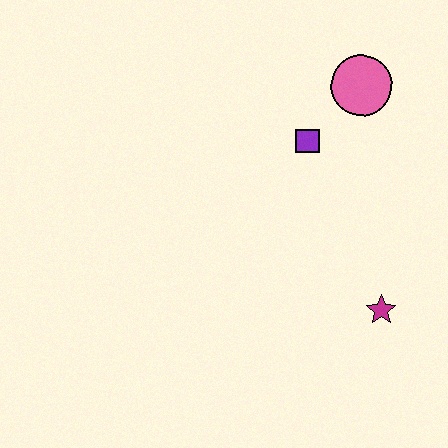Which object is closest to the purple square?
The pink circle is closest to the purple square.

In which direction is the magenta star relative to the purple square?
The magenta star is below the purple square.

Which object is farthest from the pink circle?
The magenta star is farthest from the pink circle.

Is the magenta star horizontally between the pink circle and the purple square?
No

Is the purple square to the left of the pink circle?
Yes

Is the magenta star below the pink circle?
Yes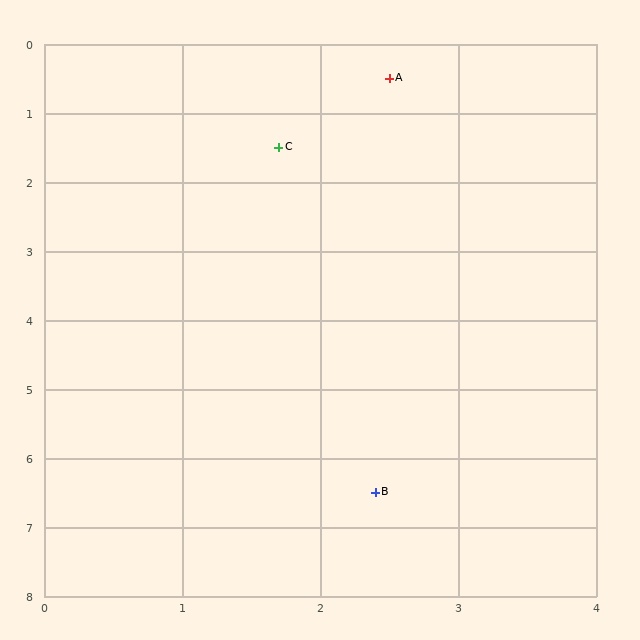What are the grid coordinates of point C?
Point C is at approximately (1.7, 1.5).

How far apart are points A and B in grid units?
Points A and B are about 6.0 grid units apart.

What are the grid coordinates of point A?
Point A is at approximately (2.5, 0.5).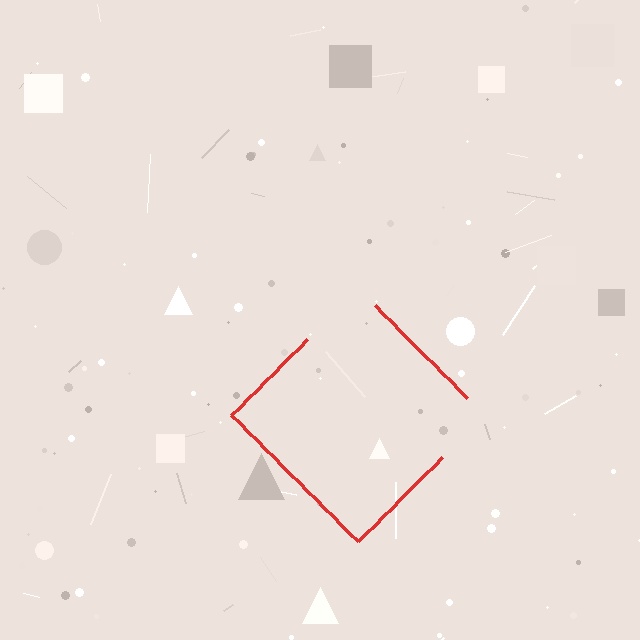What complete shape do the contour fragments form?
The contour fragments form a diamond.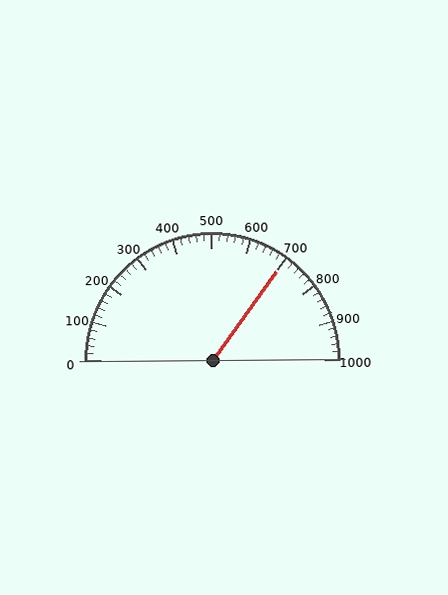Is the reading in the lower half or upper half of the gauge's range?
The reading is in the upper half of the range (0 to 1000).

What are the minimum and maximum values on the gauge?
The gauge ranges from 0 to 1000.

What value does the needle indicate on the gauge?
The needle indicates approximately 700.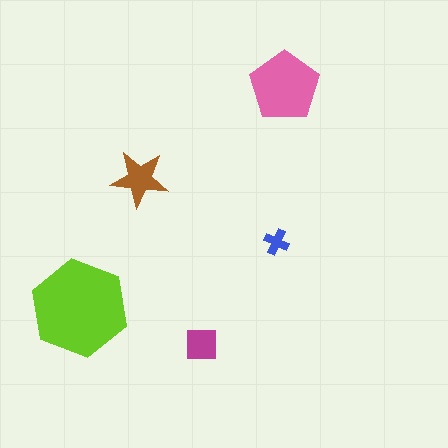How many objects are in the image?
There are 5 objects in the image.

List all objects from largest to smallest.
The lime hexagon, the pink pentagon, the brown star, the magenta square, the blue cross.